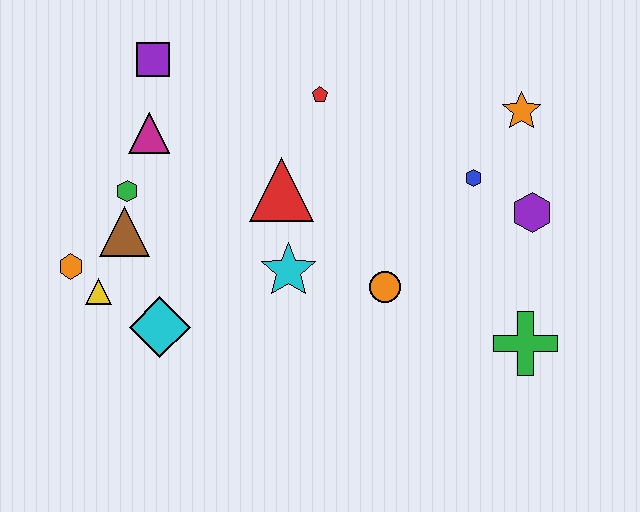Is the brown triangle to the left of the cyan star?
Yes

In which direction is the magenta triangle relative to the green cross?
The magenta triangle is to the left of the green cross.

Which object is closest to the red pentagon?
The red triangle is closest to the red pentagon.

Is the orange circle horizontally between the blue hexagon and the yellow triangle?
Yes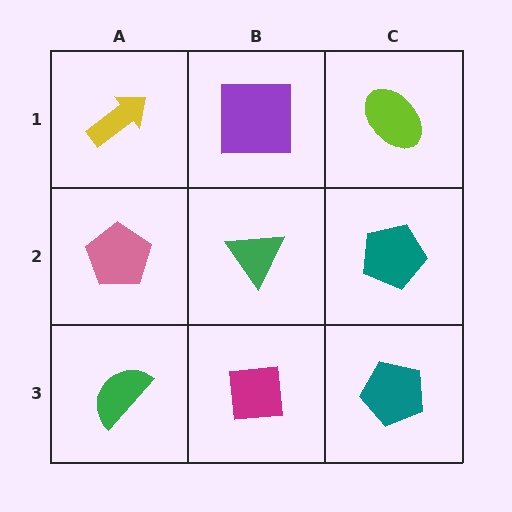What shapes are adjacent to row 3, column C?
A teal pentagon (row 2, column C), a magenta square (row 3, column B).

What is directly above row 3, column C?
A teal pentagon.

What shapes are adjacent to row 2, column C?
A lime ellipse (row 1, column C), a teal pentagon (row 3, column C), a green triangle (row 2, column B).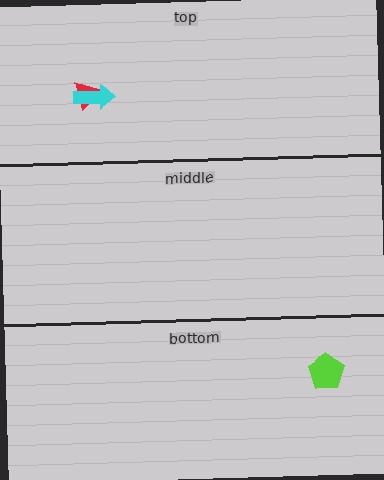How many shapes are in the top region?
2.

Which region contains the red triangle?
The top region.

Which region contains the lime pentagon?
The bottom region.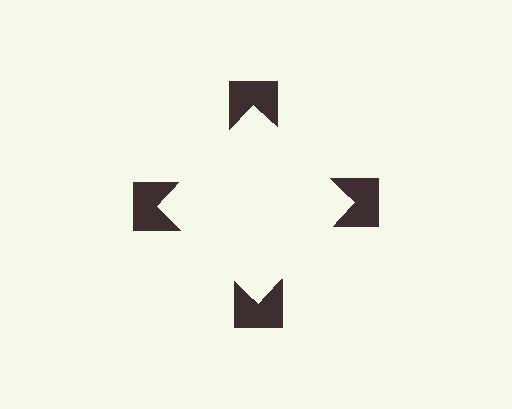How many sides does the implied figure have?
4 sides.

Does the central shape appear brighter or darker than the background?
It typically appears slightly brighter than the background, even though no actual brightness change is drawn.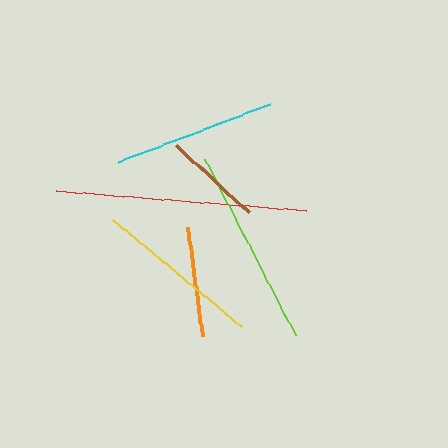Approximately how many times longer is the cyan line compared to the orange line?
The cyan line is approximately 1.5 times the length of the orange line.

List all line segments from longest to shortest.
From longest to shortest: red, lime, yellow, cyan, orange, brown.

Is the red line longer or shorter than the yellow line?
The red line is longer than the yellow line.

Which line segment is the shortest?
The brown line is the shortest at approximately 99 pixels.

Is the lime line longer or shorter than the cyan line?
The lime line is longer than the cyan line.